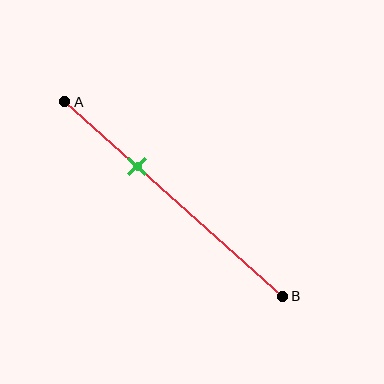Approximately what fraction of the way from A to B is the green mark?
The green mark is approximately 35% of the way from A to B.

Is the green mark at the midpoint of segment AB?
No, the mark is at about 35% from A, not at the 50% midpoint.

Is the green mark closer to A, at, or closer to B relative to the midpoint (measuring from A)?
The green mark is closer to point A than the midpoint of segment AB.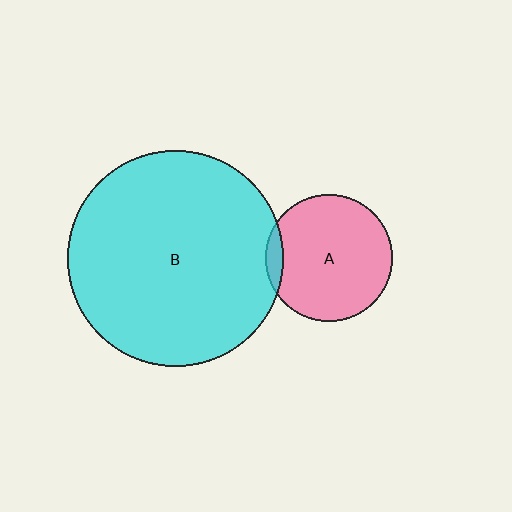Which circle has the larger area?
Circle B (cyan).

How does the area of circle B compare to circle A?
Approximately 2.9 times.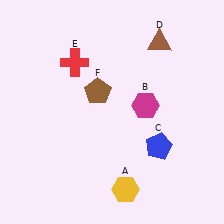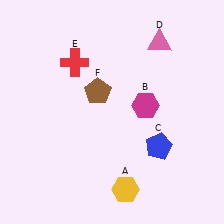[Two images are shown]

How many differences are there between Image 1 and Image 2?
There is 1 difference between the two images.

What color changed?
The triangle (D) changed from brown in Image 1 to pink in Image 2.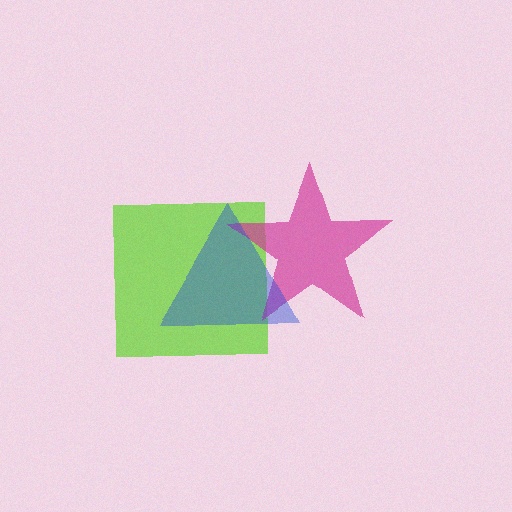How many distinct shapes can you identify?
There are 3 distinct shapes: a lime square, a magenta star, a blue triangle.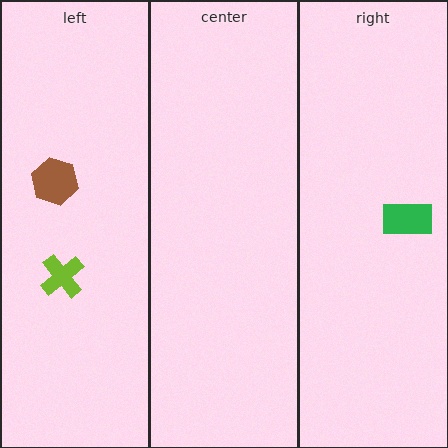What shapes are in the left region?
The lime cross, the brown hexagon.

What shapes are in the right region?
The green rectangle.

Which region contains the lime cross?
The left region.